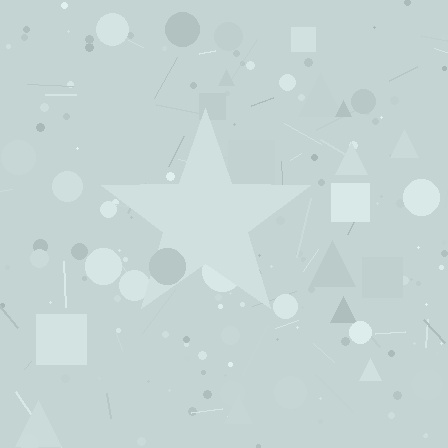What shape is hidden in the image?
A star is hidden in the image.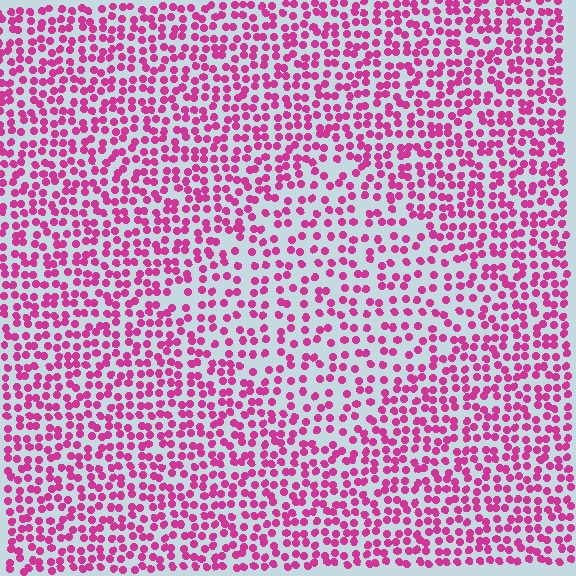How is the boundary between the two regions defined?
The boundary is defined by a change in element density (approximately 1.6x ratio). All elements are the same color, size, and shape.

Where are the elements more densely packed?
The elements are more densely packed outside the diamond boundary.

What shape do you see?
I see a diamond.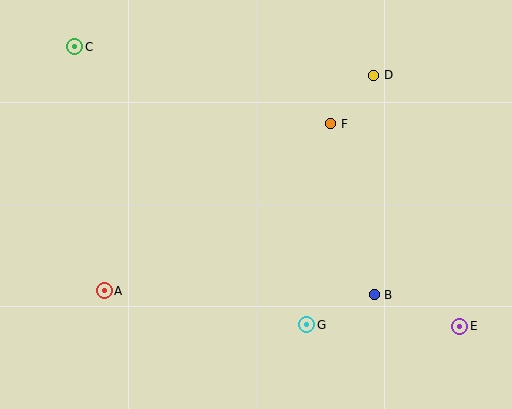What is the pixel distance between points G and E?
The distance between G and E is 153 pixels.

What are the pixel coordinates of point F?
Point F is at (331, 124).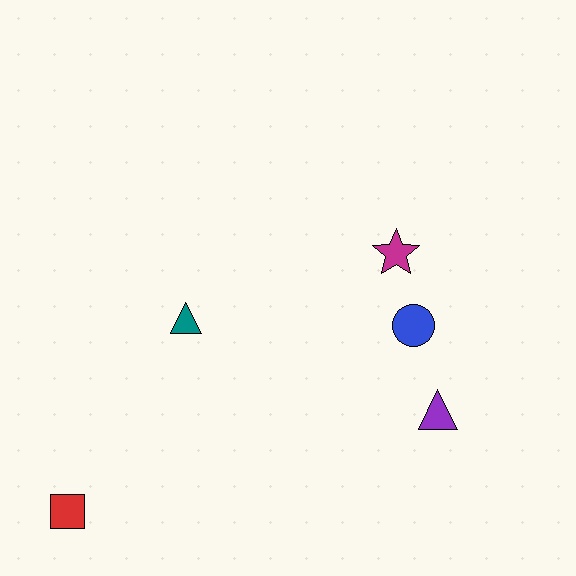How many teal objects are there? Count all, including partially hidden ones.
There is 1 teal object.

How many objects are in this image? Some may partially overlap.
There are 5 objects.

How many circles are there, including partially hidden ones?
There is 1 circle.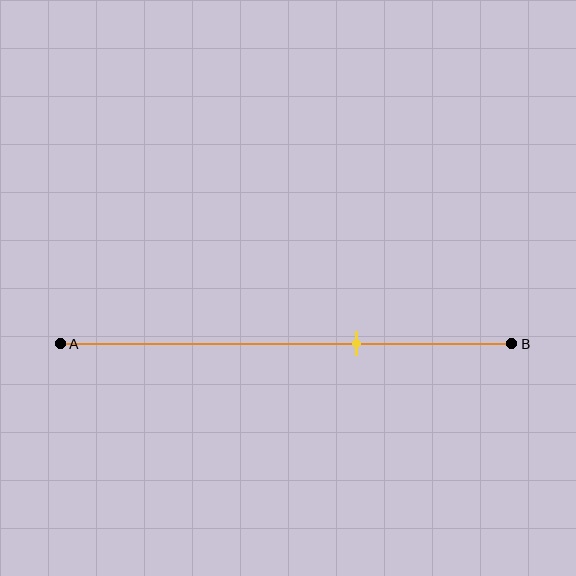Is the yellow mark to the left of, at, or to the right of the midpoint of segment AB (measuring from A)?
The yellow mark is to the right of the midpoint of segment AB.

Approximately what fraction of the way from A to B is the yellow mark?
The yellow mark is approximately 65% of the way from A to B.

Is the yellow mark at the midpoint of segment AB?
No, the mark is at about 65% from A, not at the 50% midpoint.